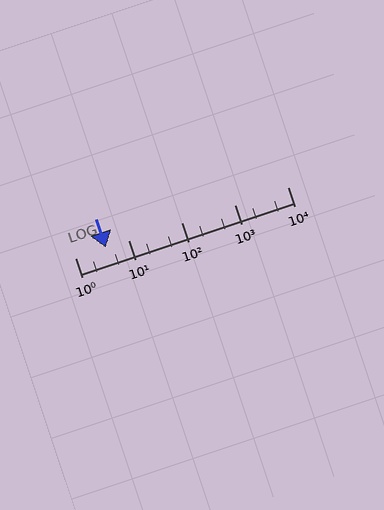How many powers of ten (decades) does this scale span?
The scale spans 4 decades, from 1 to 10000.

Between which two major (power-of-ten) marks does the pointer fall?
The pointer is between 1 and 10.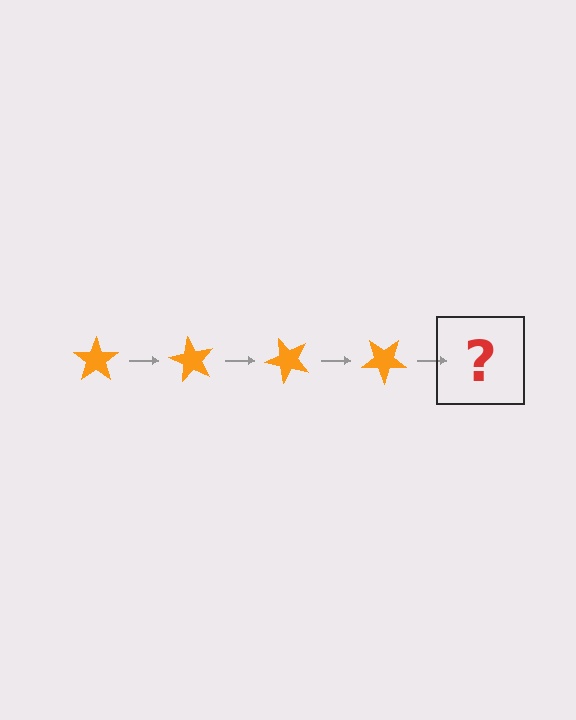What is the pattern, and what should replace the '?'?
The pattern is that the star rotates 60 degrees each step. The '?' should be an orange star rotated 240 degrees.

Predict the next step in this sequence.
The next step is an orange star rotated 240 degrees.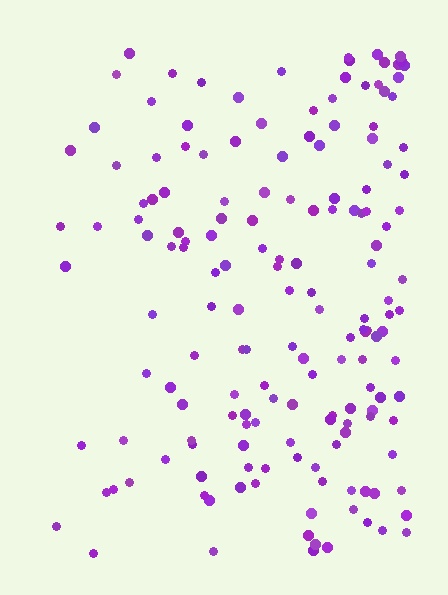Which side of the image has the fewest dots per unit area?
The left.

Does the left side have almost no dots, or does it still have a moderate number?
Still a moderate number, just noticeably fewer than the right.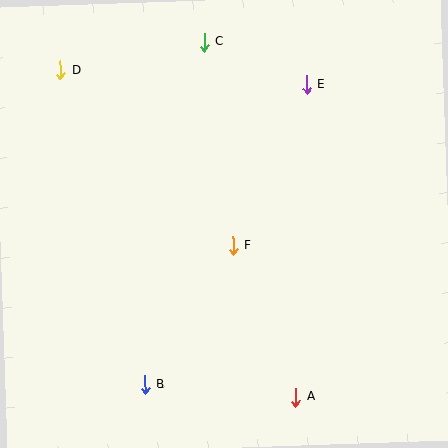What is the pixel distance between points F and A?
The distance between F and A is 164 pixels.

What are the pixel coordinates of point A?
Point A is at (296, 397).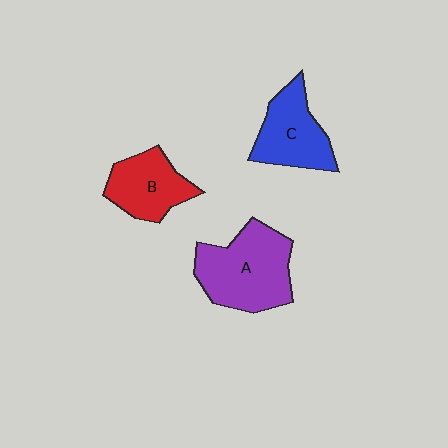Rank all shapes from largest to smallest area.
From largest to smallest: A (purple), C (blue), B (red).